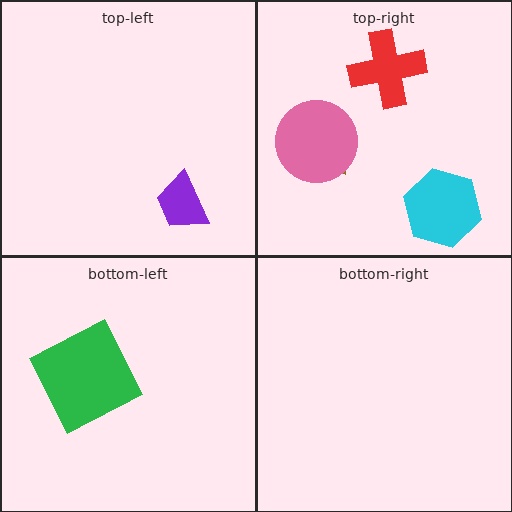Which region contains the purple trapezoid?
The top-left region.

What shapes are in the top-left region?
The purple trapezoid.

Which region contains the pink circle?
The top-right region.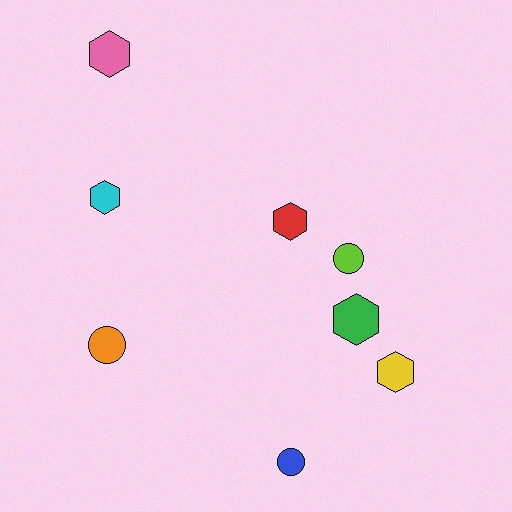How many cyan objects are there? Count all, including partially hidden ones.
There is 1 cyan object.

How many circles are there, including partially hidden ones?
There are 3 circles.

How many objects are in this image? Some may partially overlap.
There are 8 objects.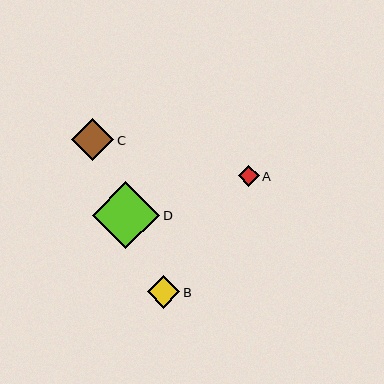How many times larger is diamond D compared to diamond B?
Diamond D is approximately 2.1 times the size of diamond B.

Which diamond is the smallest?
Diamond A is the smallest with a size of approximately 21 pixels.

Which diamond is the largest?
Diamond D is the largest with a size of approximately 68 pixels.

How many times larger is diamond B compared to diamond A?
Diamond B is approximately 1.6 times the size of diamond A.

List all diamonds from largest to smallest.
From largest to smallest: D, C, B, A.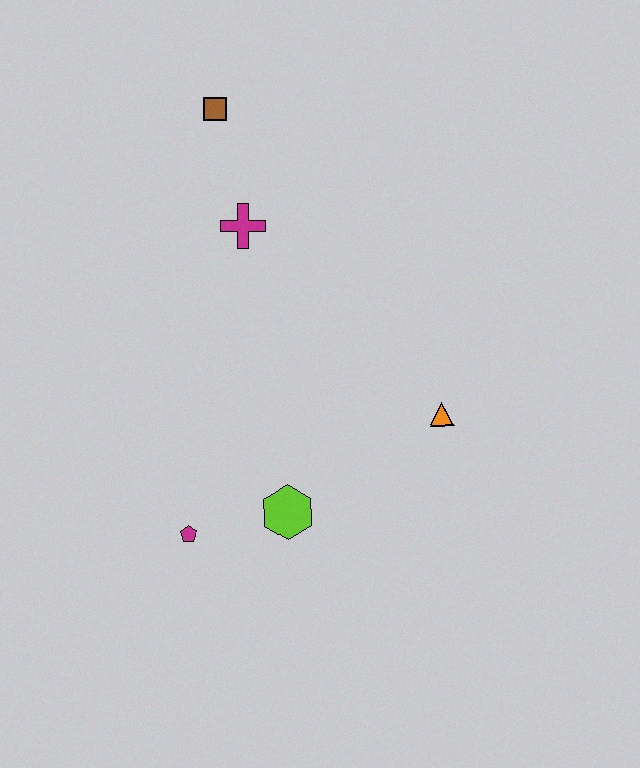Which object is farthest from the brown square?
The magenta pentagon is farthest from the brown square.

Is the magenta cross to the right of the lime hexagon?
No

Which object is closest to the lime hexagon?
The magenta pentagon is closest to the lime hexagon.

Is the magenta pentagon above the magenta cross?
No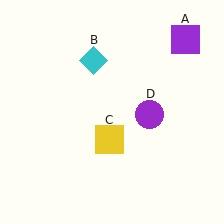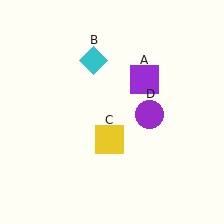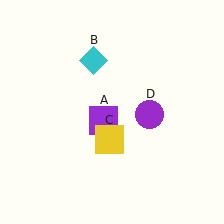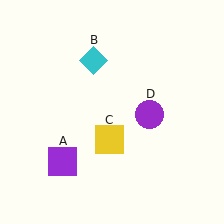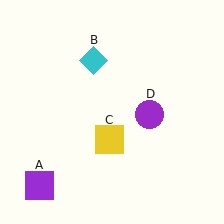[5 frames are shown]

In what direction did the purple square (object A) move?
The purple square (object A) moved down and to the left.